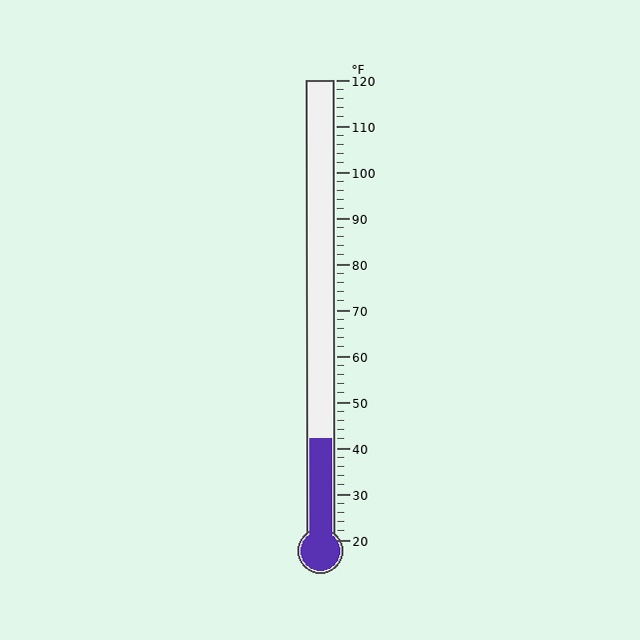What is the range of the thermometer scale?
The thermometer scale ranges from 20°F to 120°F.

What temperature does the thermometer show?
The thermometer shows approximately 42°F.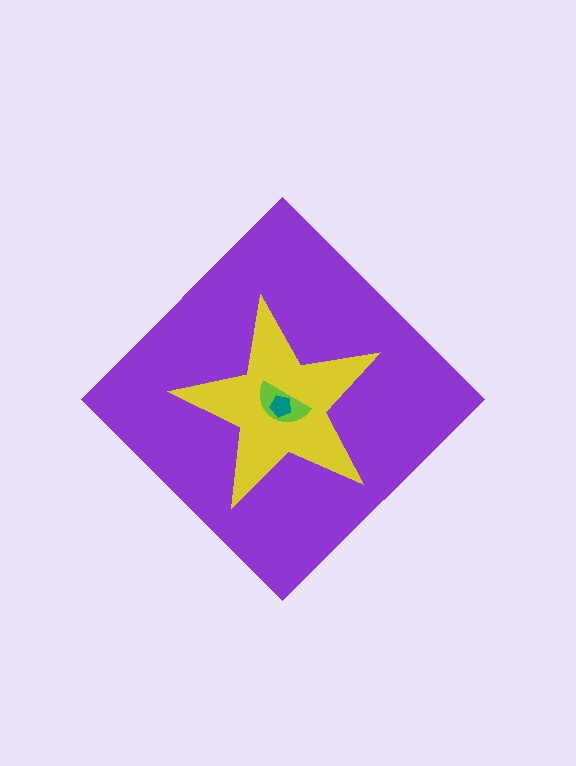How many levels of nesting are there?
4.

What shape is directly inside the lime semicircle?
The teal pentagon.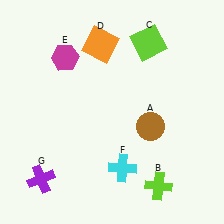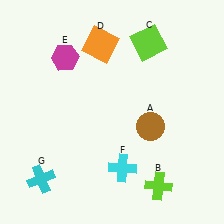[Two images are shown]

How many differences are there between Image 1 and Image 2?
There is 1 difference between the two images.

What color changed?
The cross (G) changed from purple in Image 1 to cyan in Image 2.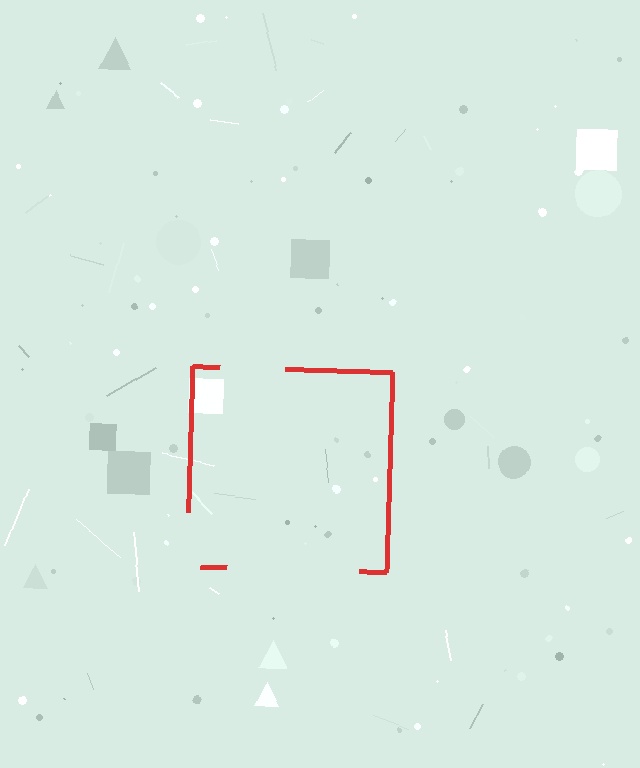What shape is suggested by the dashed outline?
The dashed outline suggests a square.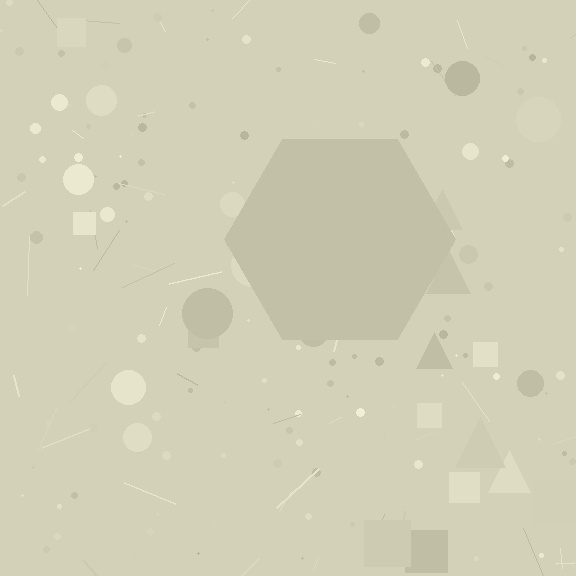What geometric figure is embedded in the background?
A hexagon is embedded in the background.